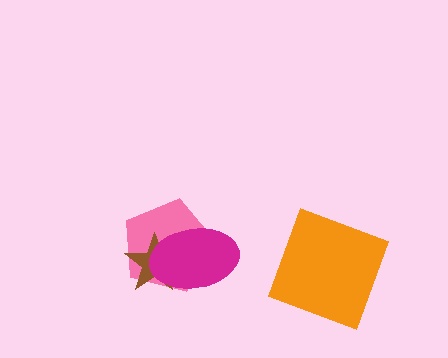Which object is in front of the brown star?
The magenta ellipse is in front of the brown star.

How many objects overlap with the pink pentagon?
2 objects overlap with the pink pentagon.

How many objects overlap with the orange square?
0 objects overlap with the orange square.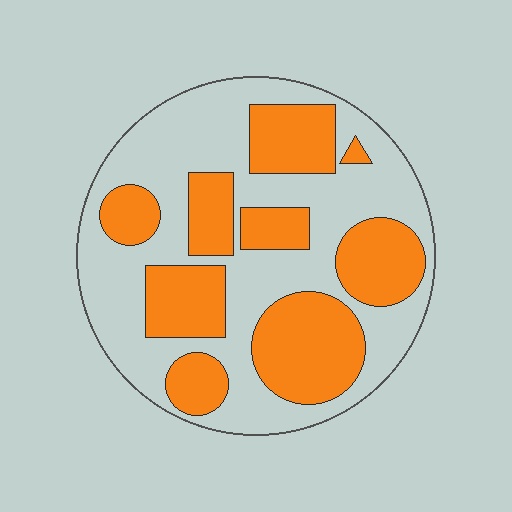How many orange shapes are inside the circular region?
9.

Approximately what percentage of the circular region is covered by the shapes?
Approximately 40%.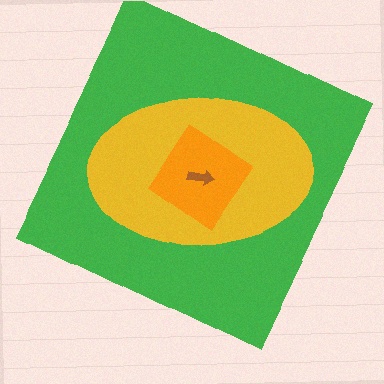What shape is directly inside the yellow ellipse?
The orange diamond.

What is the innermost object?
The brown arrow.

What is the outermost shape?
The green square.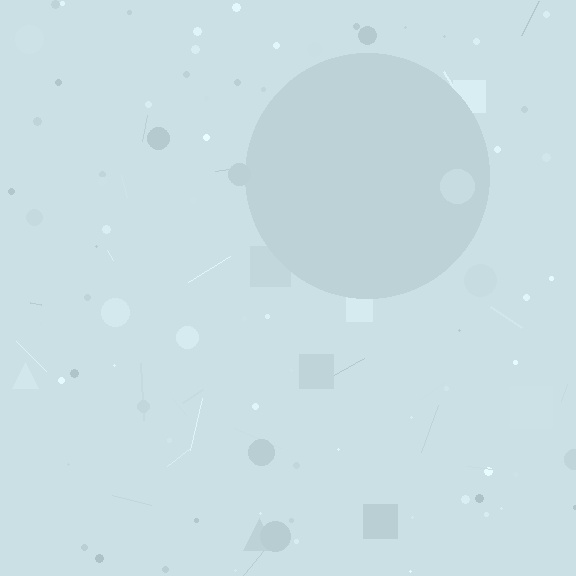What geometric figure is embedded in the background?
A circle is embedded in the background.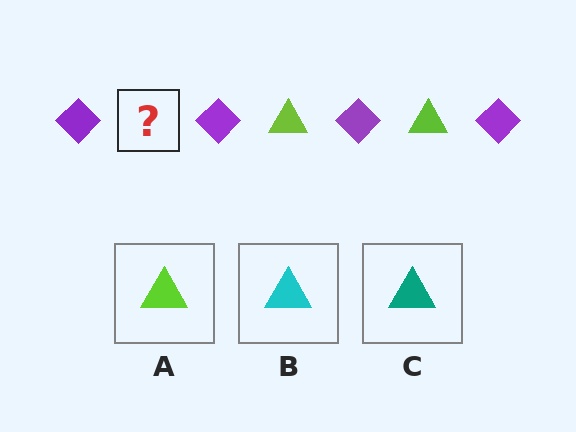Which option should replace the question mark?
Option A.